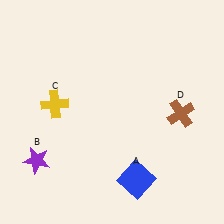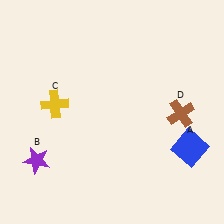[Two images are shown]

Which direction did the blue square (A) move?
The blue square (A) moved right.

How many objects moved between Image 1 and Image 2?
1 object moved between the two images.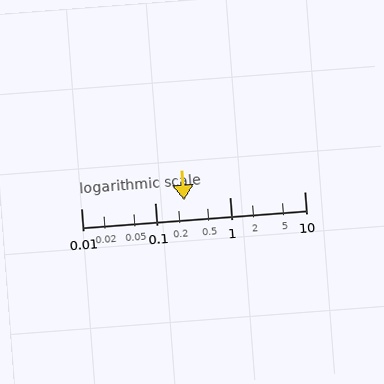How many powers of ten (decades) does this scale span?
The scale spans 3 decades, from 0.01 to 10.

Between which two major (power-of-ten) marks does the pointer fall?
The pointer is between 0.1 and 1.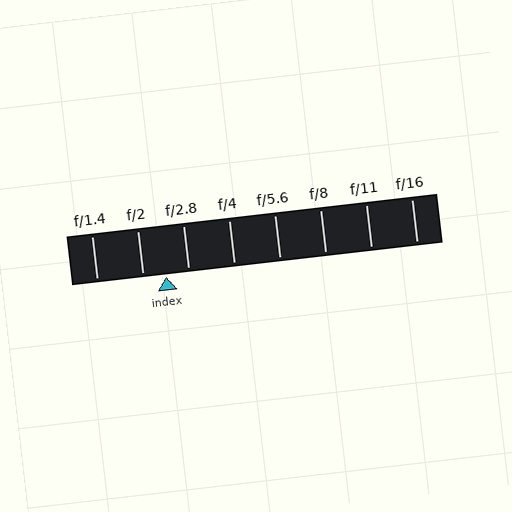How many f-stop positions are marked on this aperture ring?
There are 8 f-stop positions marked.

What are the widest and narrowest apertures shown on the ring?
The widest aperture shown is f/1.4 and the narrowest is f/16.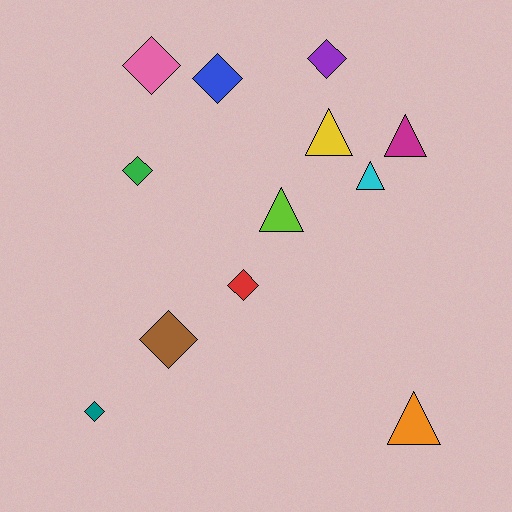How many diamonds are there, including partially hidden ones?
There are 7 diamonds.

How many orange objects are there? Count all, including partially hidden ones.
There is 1 orange object.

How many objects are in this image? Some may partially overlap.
There are 12 objects.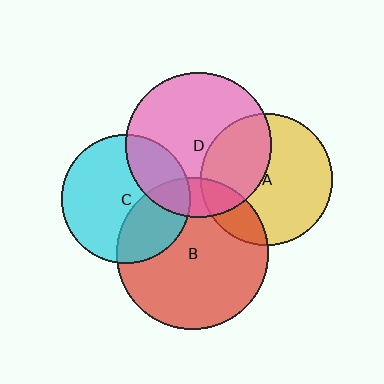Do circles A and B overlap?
Yes.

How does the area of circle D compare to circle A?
Approximately 1.2 times.